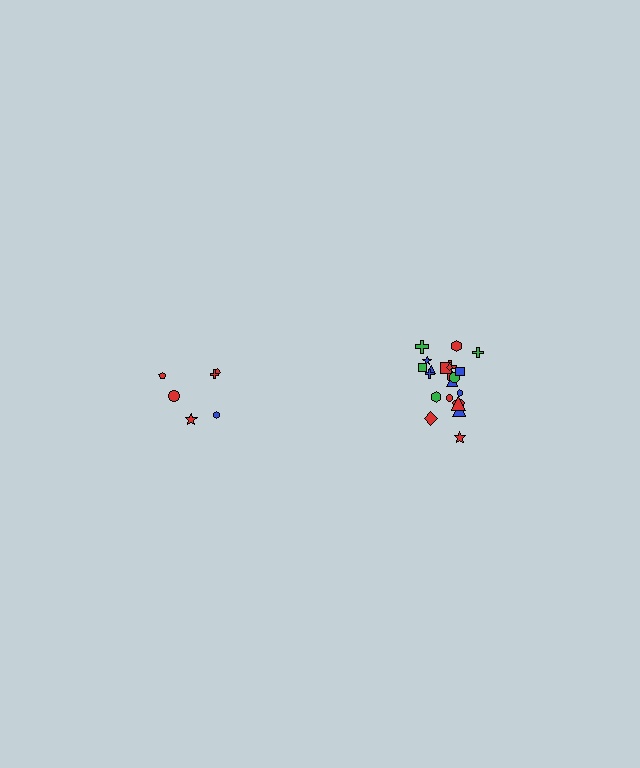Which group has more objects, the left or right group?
The right group.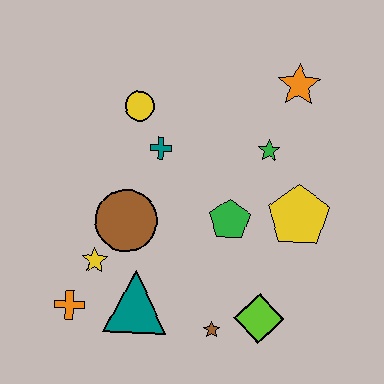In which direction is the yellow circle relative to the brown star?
The yellow circle is above the brown star.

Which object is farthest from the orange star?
The orange cross is farthest from the orange star.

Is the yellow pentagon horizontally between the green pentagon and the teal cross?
No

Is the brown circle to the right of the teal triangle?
No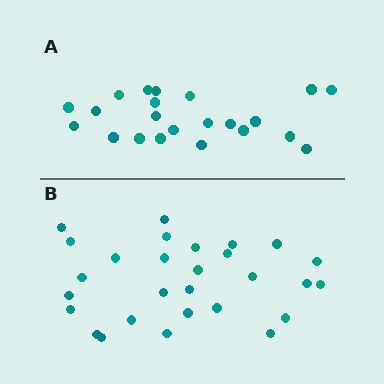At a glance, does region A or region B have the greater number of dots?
Region B (the bottom region) has more dots.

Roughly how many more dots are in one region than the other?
Region B has about 6 more dots than region A.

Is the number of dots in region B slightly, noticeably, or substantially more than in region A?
Region B has noticeably more, but not dramatically so. The ratio is roughly 1.3 to 1.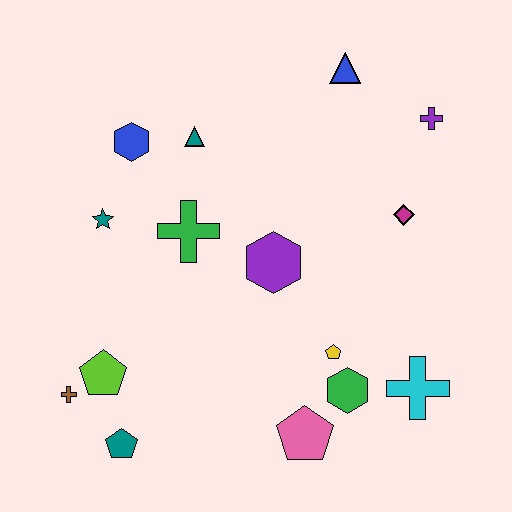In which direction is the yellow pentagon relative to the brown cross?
The yellow pentagon is to the right of the brown cross.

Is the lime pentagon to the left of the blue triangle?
Yes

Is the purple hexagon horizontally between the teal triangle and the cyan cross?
Yes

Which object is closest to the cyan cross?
The green hexagon is closest to the cyan cross.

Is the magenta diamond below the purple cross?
Yes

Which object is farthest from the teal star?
The cyan cross is farthest from the teal star.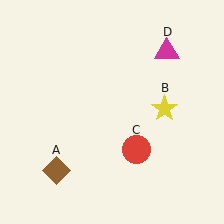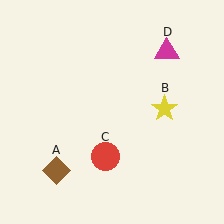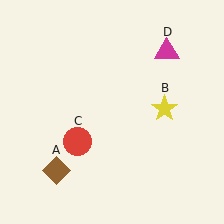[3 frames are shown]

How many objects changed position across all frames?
1 object changed position: red circle (object C).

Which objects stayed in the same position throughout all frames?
Brown diamond (object A) and yellow star (object B) and magenta triangle (object D) remained stationary.